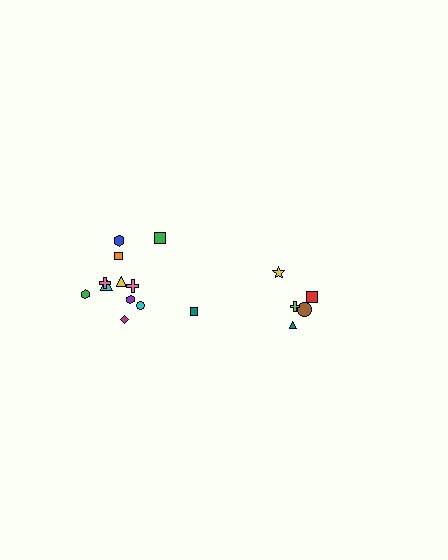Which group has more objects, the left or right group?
The left group.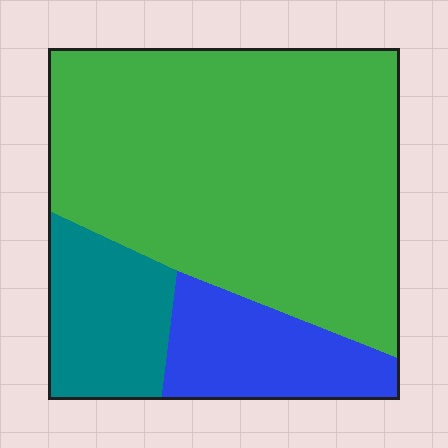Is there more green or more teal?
Green.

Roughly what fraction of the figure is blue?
Blue takes up about one sixth (1/6) of the figure.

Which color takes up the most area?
Green, at roughly 70%.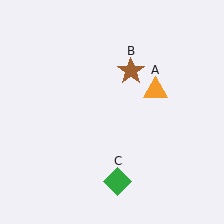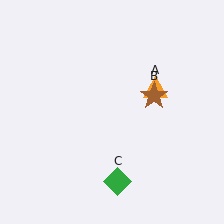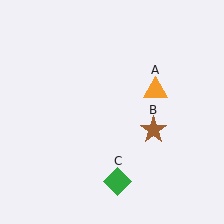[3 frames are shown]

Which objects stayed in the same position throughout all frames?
Orange triangle (object A) and green diamond (object C) remained stationary.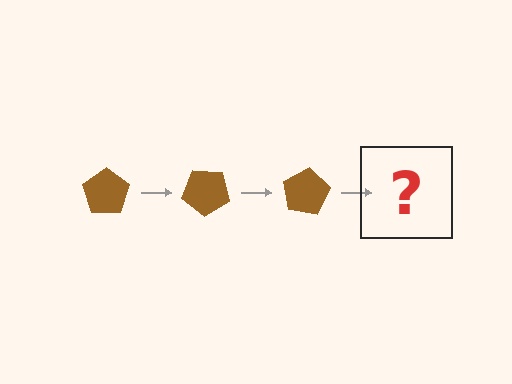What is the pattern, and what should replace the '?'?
The pattern is that the pentagon rotates 40 degrees each step. The '?' should be a brown pentagon rotated 120 degrees.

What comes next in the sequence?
The next element should be a brown pentagon rotated 120 degrees.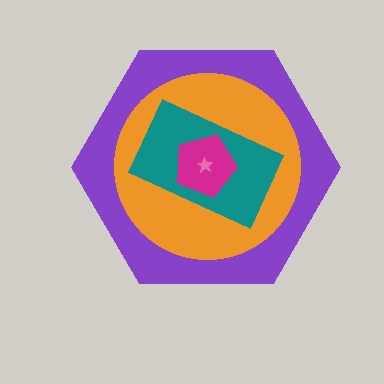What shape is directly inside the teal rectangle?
The magenta pentagon.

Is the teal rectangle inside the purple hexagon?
Yes.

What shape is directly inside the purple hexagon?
The orange circle.